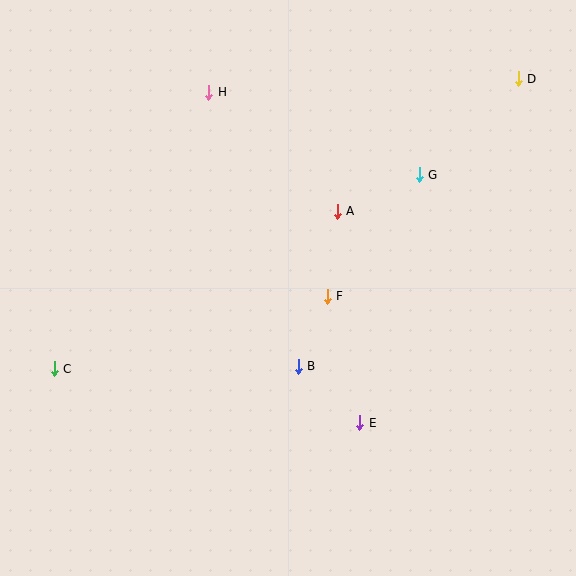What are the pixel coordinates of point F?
Point F is at (327, 296).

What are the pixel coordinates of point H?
Point H is at (209, 92).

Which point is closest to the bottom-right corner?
Point E is closest to the bottom-right corner.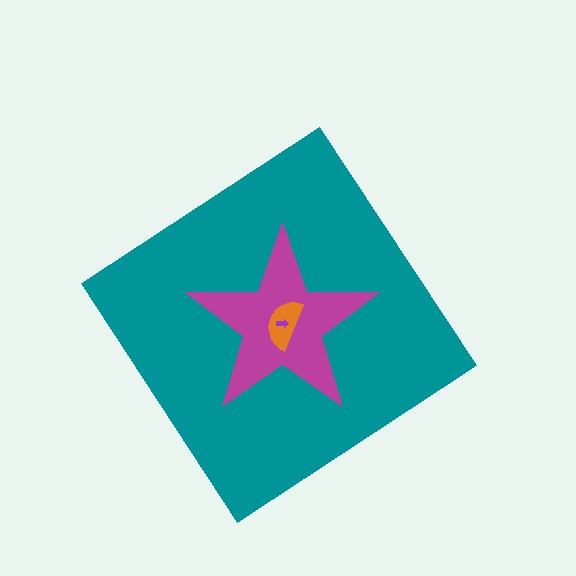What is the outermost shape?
The teal diamond.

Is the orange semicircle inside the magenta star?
Yes.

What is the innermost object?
The purple arrow.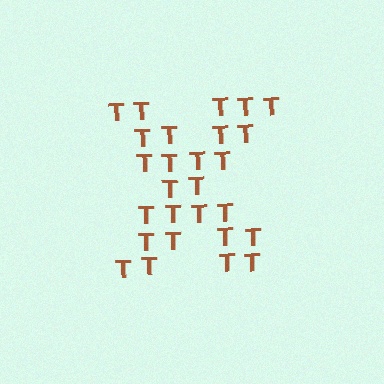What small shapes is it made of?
It is made of small letter T's.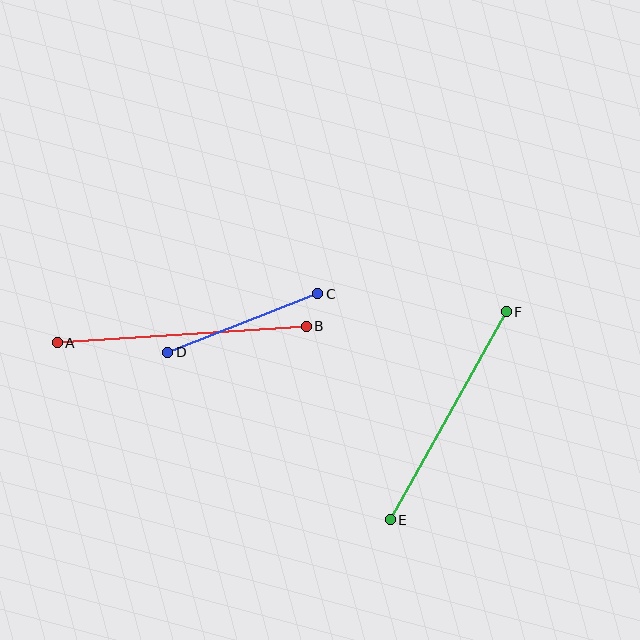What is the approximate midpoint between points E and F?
The midpoint is at approximately (448, 416) pixels.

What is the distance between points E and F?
The distance is approximately 238 pixels.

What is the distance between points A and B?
The distance is approximately 249 pixels.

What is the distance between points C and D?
The distance is approximately 161 pixels.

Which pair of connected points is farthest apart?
Points A and B are farthest apart.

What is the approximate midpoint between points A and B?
The midpoint is at approximately (182, 335) pixels.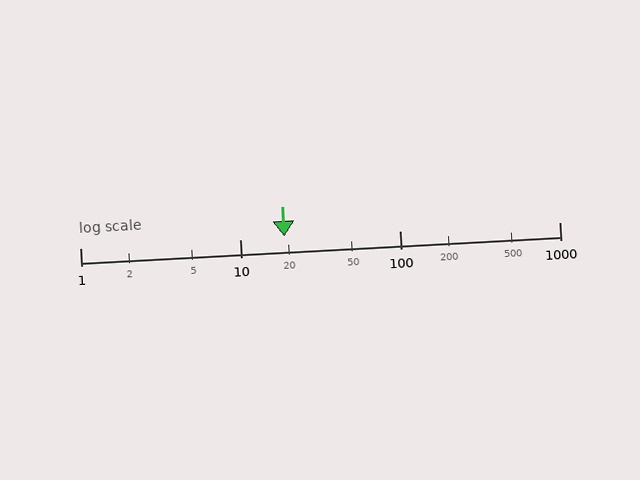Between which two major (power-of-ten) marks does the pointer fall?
The pointer is between 10 and 100.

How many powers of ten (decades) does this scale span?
The scale spans 3 decades, from 1 to 1000.